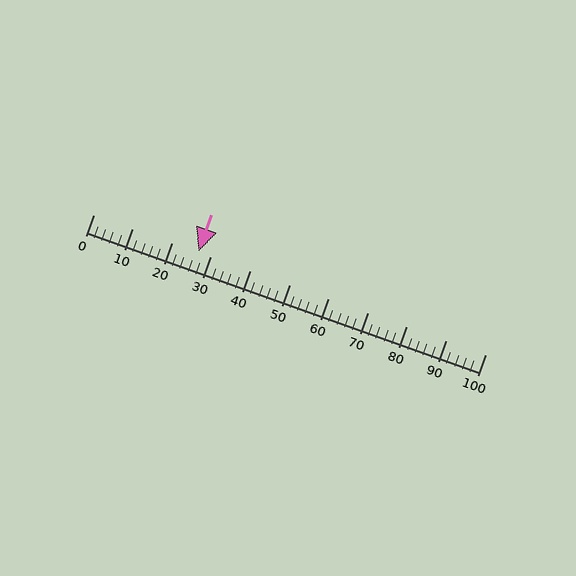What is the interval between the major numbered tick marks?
The major tick marks are spaced 10 units apart.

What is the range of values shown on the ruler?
The ruler shows values from 0 to 100.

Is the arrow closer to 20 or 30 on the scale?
The arrow is closer to 30.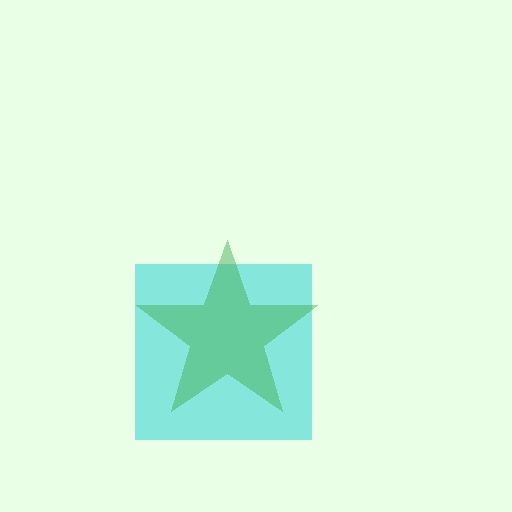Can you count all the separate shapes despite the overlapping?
Yes, there are 2 separate shapes.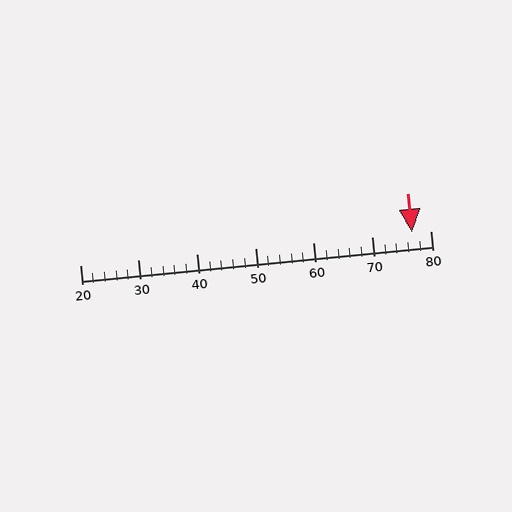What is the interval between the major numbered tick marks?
The major tick marks are spaced 10 units apart.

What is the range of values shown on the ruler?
The ruler shows values from 20 to 80.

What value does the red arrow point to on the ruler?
The red arrow points to approximately 77.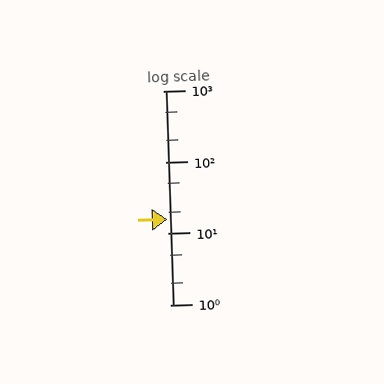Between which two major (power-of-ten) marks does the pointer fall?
The pointer is between 10 and 100.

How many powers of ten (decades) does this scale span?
The scale spans 3 decades, from 1 to 1000.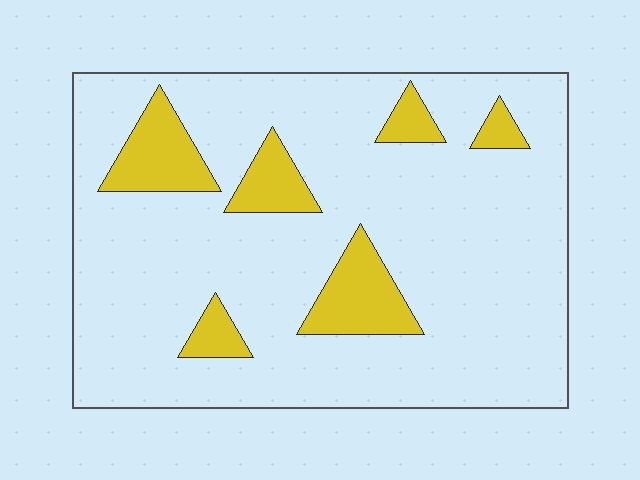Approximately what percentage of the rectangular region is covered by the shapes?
Approximately 15%.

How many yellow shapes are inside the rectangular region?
6.